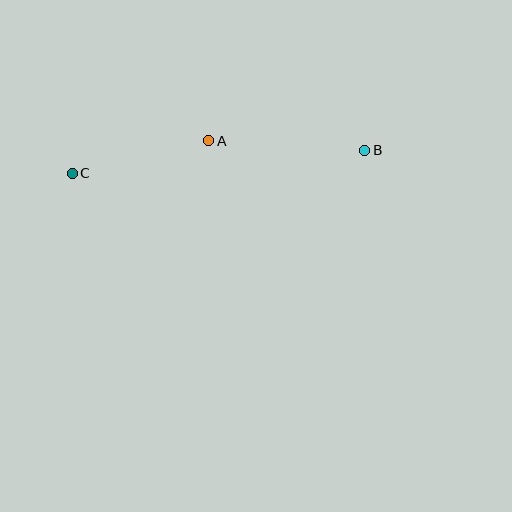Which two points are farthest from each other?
Points B and C are farthest from each other.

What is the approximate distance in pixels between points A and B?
The distance between A and B is approximately 156 pixels.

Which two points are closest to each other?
Points A and C are closest to each other.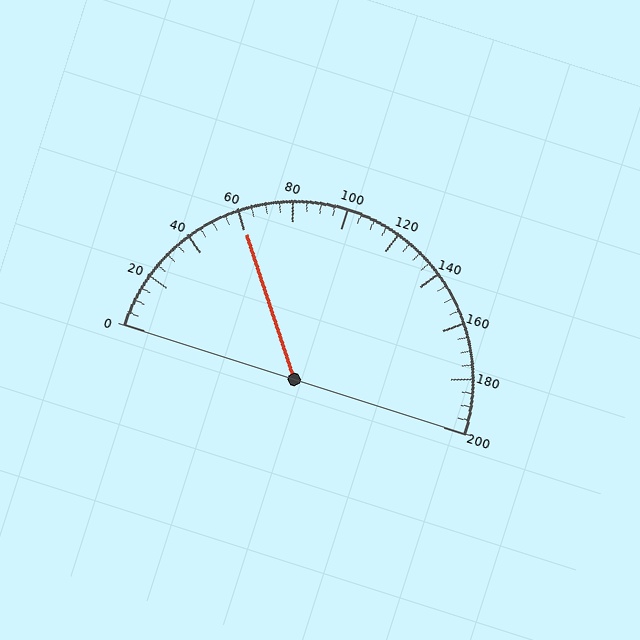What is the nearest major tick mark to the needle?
The nearest major tick mark is 60.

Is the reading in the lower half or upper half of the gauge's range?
The reading is in the lower half of the range (0 to 200).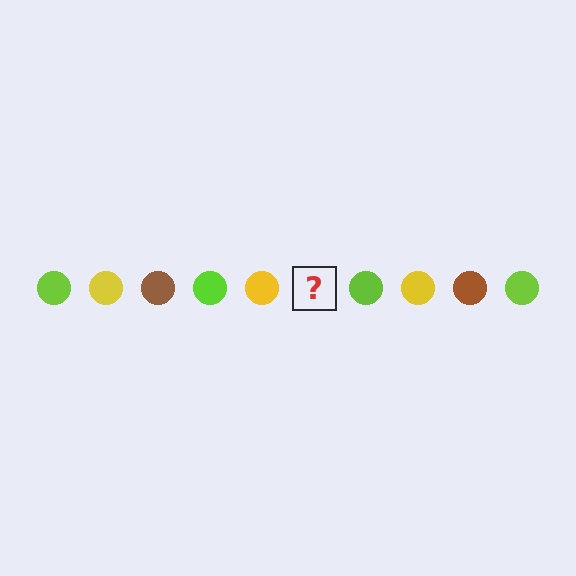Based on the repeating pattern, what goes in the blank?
The blank should be a brown circle.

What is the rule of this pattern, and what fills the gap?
The rule is that the pattern cycles through lime, yellow, brown circles. The gap should be filled with a brown circle.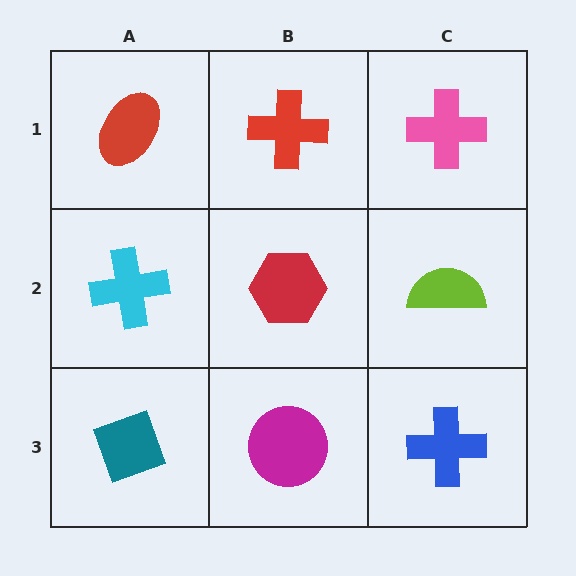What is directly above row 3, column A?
A cyan cross.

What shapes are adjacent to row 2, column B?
A red cross (row 1, column B), a magenta circle (row 3, column B), a cyan cross (row 2, column A), a lime semicircle (row 2, column C).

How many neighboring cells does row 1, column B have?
3.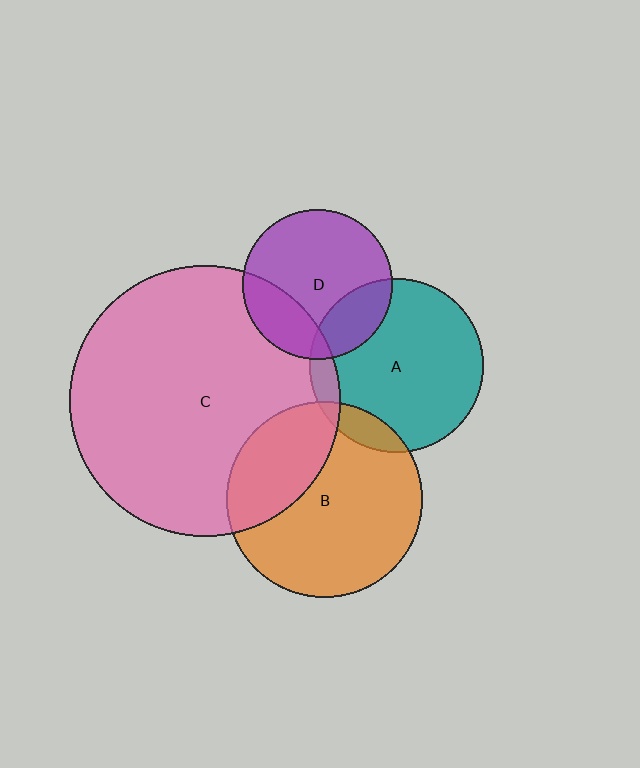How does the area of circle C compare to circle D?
Approximately 3.3 times.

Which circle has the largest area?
Circle C (pink).